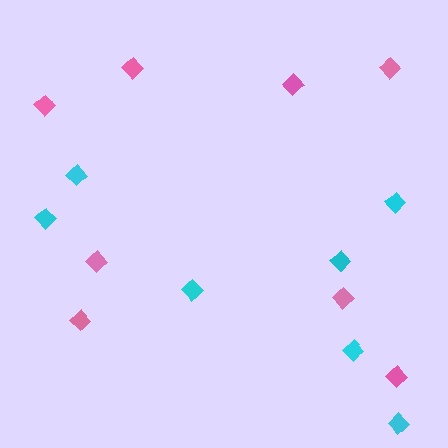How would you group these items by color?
There are 2 groups: one group of cyan diamonds (7) and one group of pink diamonds (8).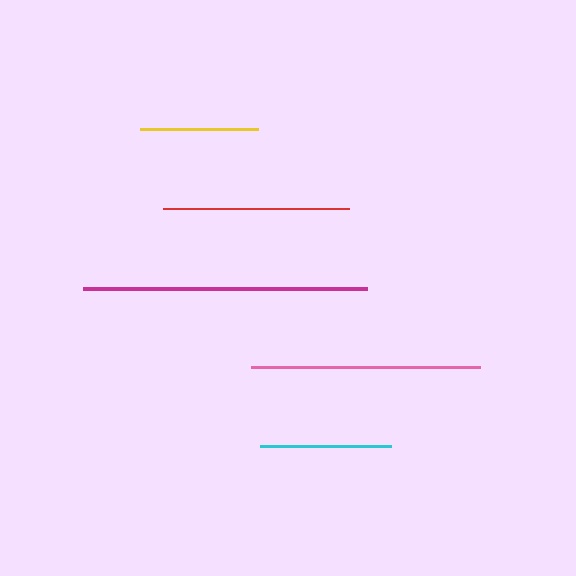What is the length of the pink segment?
The pink segment is approximately 230 pixels long.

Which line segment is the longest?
The magenta line is the longest at approximately 284 pixels.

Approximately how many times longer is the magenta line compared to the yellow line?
The magenta line is approximately 2.4 times the length of the yellow line.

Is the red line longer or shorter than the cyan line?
The red line is longer than the cyan line.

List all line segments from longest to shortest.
From longest to shortest: magenta, pink, red, cyan, yellow.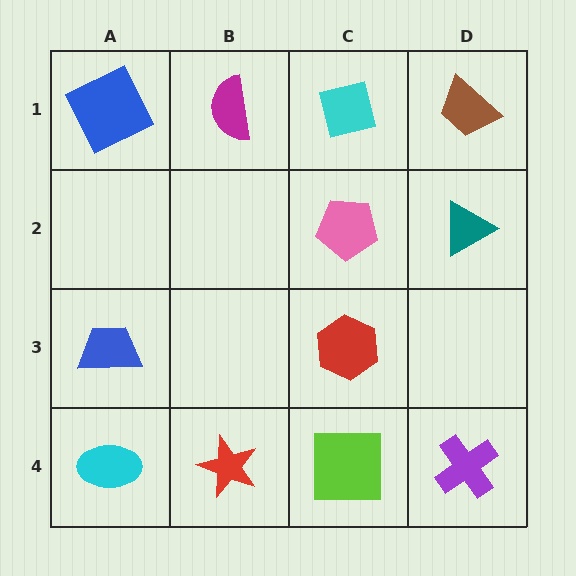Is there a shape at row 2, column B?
No, that cell is empty.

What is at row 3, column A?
A blue trapezoid.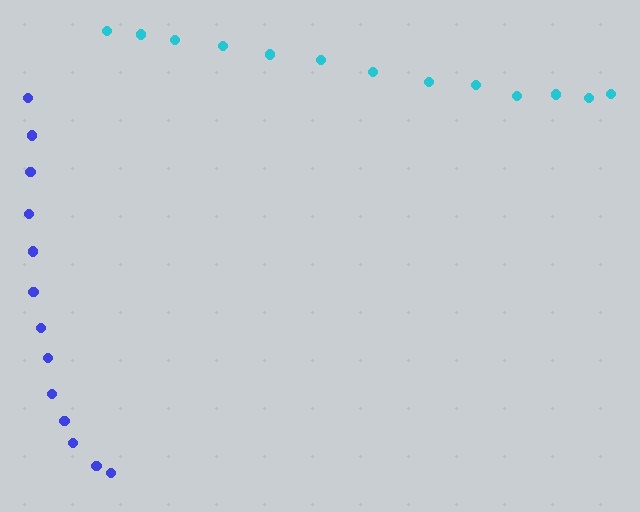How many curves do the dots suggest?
There are 2 distinct paths.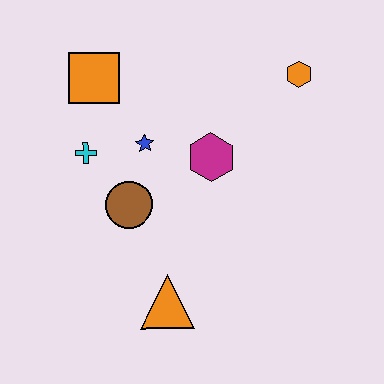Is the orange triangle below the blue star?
Yes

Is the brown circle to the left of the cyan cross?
No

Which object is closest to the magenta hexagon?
The blue star is closest to the magenta hexagon.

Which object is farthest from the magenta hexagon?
The orange triangle is farthest from the magenta hexagon.